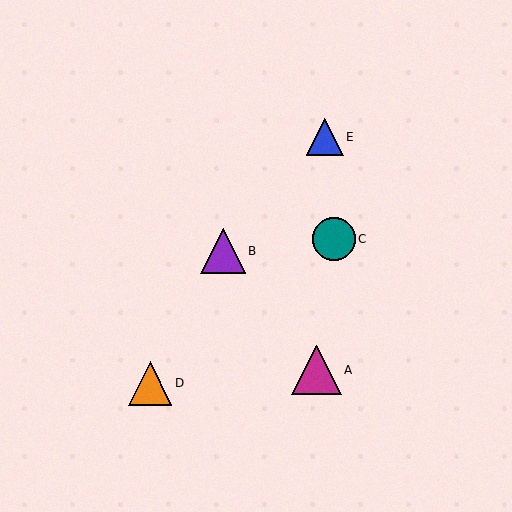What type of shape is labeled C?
Shape C is a teal circle.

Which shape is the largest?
The magenta triangle (labeled A) is the largest.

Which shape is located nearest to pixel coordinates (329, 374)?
The magenta triangle (labeled A) at (317, 370) is nearest to that location.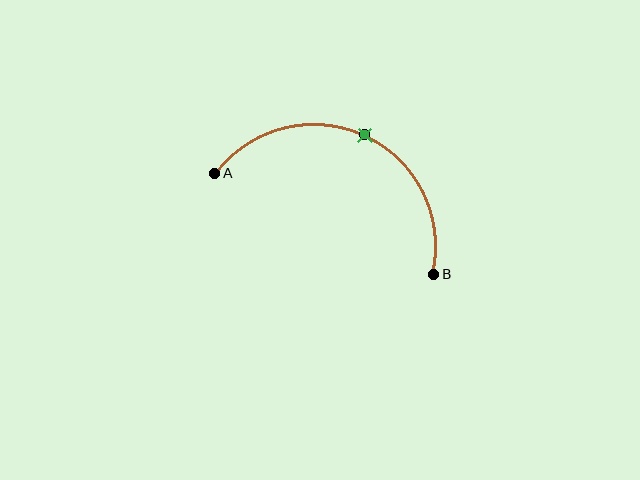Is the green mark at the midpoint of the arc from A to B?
Yes. The green mark lies on the arc at equal arc-length from both A and B — it is the arc midpoint.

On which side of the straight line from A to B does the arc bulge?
The arc bulges above the straight line connecting A and B.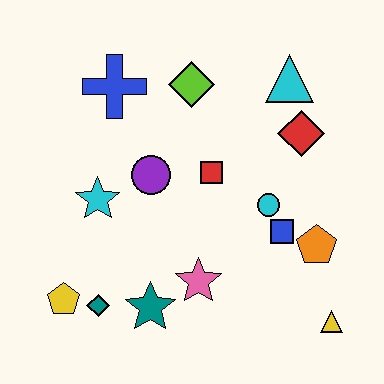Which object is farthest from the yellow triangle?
The blue cross is farthest from the yellow triangle.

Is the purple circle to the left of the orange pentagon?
Yes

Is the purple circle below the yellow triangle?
No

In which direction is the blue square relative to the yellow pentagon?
The blue square is to the right of the yellow pentagon.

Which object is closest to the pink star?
The teal star is closest to the pink star.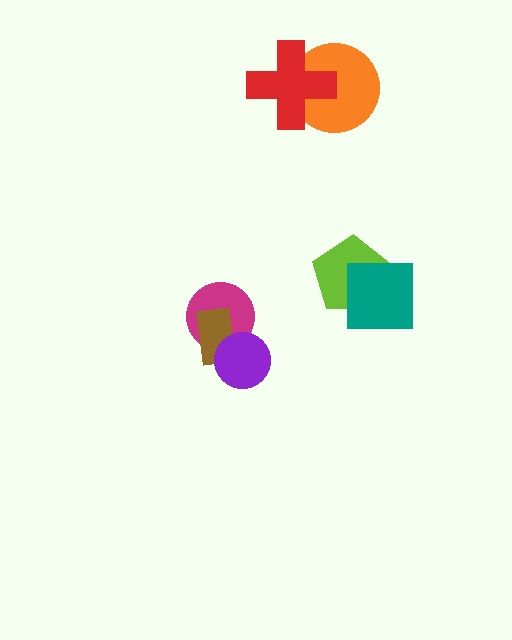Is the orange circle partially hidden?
Yes, it is partially covered by another shape.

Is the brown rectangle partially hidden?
Yes, it is partially covered by another shape.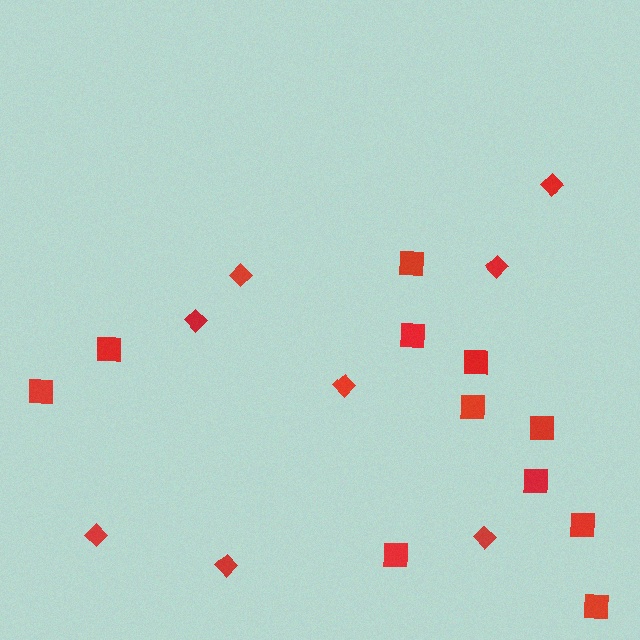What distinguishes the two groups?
There are 2 groups: one group of squares (11) and one group of diamonds (8).